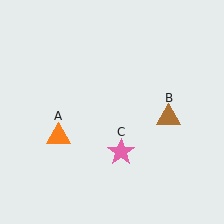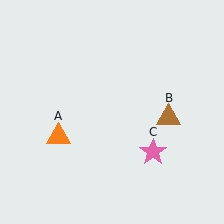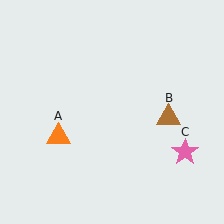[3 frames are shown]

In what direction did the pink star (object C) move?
The pink star (object C) moved right.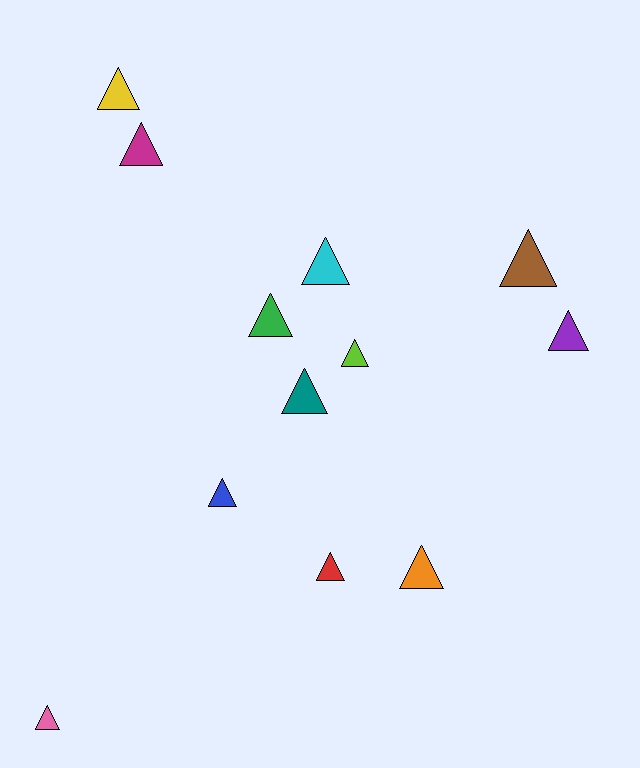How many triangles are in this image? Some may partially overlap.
There are 12 triangles.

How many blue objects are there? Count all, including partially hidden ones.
There is 1 blue object.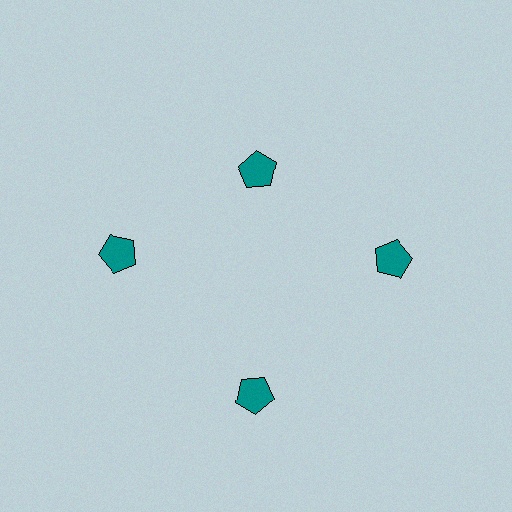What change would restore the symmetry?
The symmetry would be restored by moving it outward, back onto the ring so that all 4 pentagons sit at equal angles and equal distance from the center.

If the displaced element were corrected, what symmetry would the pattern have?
It would have 4-fold rotational symmetry — the pattern would map onto itself every 90 degrees.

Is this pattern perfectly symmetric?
No. The 4 teal pentagons are arranged in a ring, but one element near the 12 o'clock position is pulled inward toward the center, breaking the 4-fold rotational symmetry.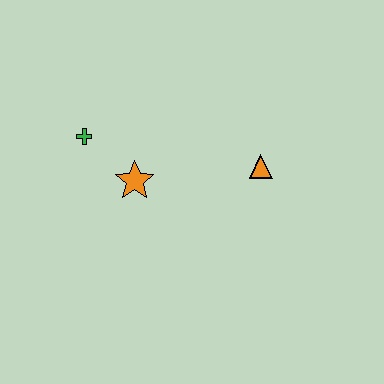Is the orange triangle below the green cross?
Yes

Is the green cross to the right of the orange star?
No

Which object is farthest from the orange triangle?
The green cross is farthest from the orange triangle.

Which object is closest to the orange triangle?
The orange star is closest to the orange triangle.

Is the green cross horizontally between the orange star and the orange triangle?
No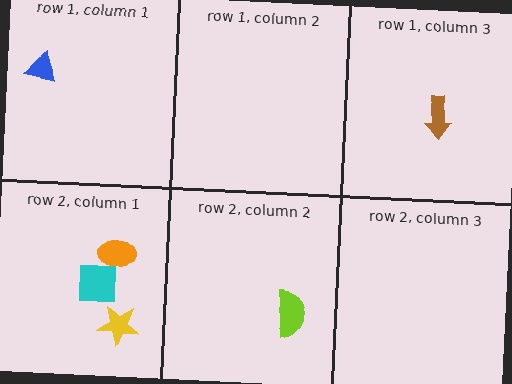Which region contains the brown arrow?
The row 1, column 3 region.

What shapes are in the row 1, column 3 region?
The brown arrow.